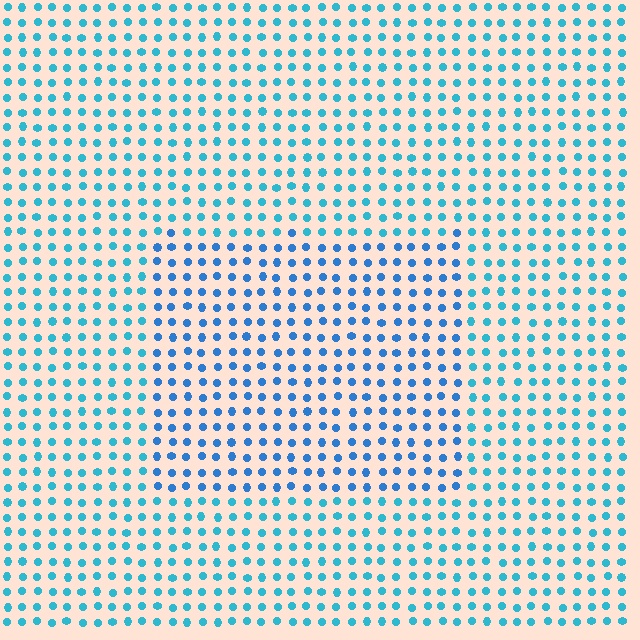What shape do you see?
I see a rectangle.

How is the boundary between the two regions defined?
The boundary is defined purely by a slight shift in hue (about 23 degrees). Spacing, size, and orientation are identical on both sides.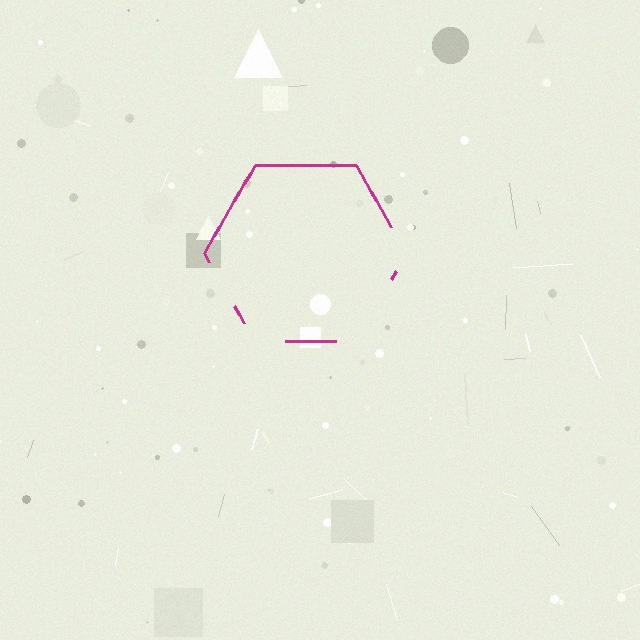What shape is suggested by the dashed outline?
The dashed outline suggests a hexagon.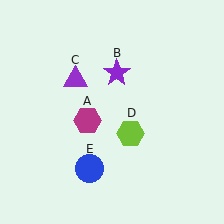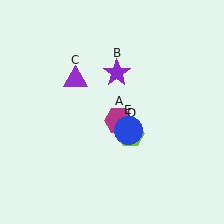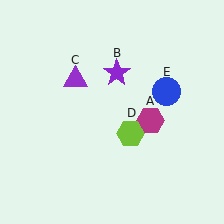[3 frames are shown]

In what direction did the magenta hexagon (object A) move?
The magenta hexagon (object A) moved right.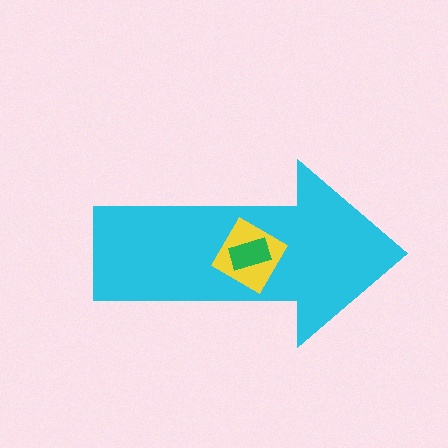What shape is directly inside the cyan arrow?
The yellow diamond.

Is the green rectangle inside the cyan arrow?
Yes.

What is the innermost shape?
The green rectangle.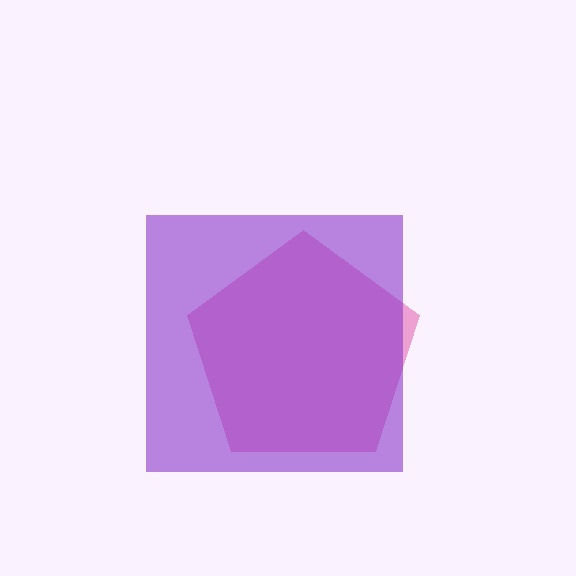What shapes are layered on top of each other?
The layered shapes are: a pink pentagon, a purple square.